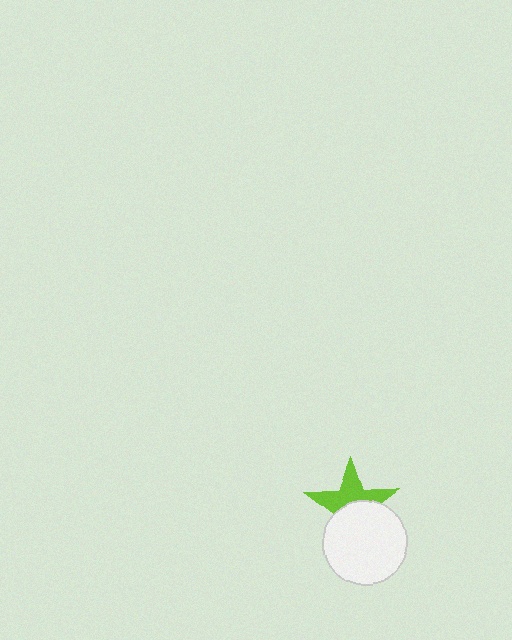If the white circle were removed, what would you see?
You would see the complete lime star.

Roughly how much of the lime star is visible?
About half of it is visible (roughly 50%).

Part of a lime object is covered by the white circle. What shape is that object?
It is a star.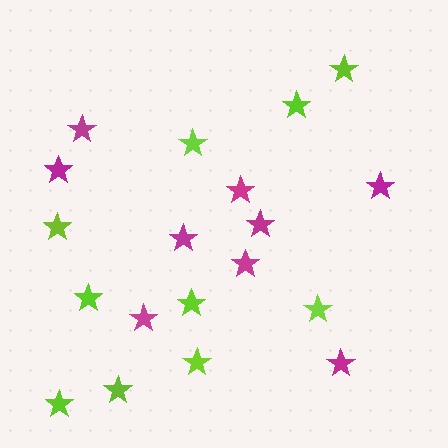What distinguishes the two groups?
There are 2 groups: one group of lime stars (10) and one group of magenta stars (9).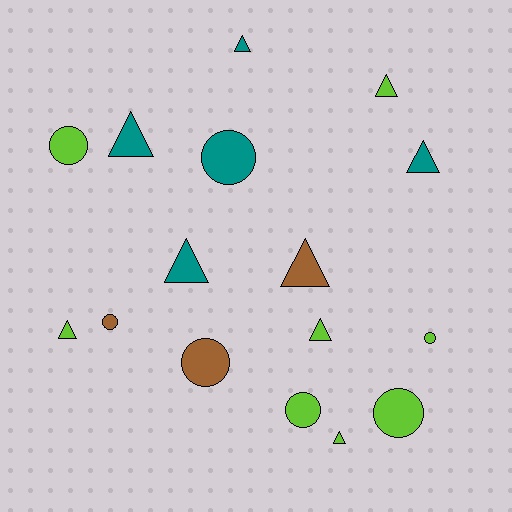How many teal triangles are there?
There are 4 teal triangles.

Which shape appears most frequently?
Triangle, with 9 objects.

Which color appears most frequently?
Lime, with 8 objects.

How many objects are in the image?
There are 16 objects.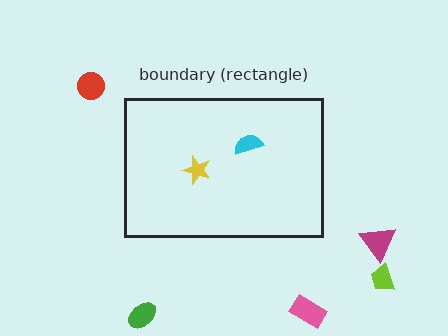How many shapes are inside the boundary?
2 inside, 5 outside.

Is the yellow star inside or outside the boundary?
Inside.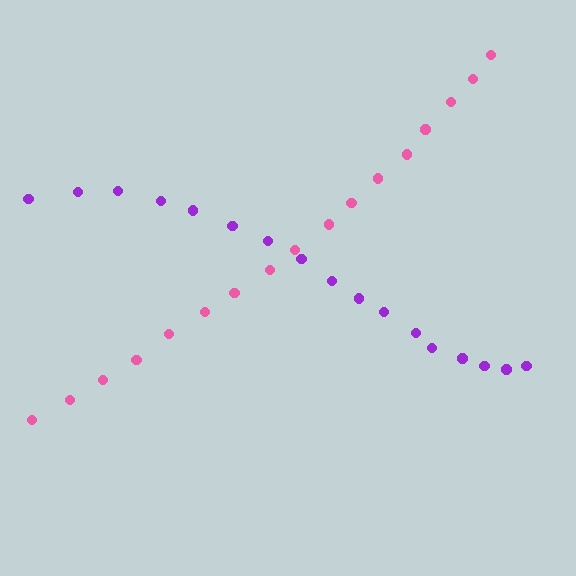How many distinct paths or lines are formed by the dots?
There are 2 distinct paths.